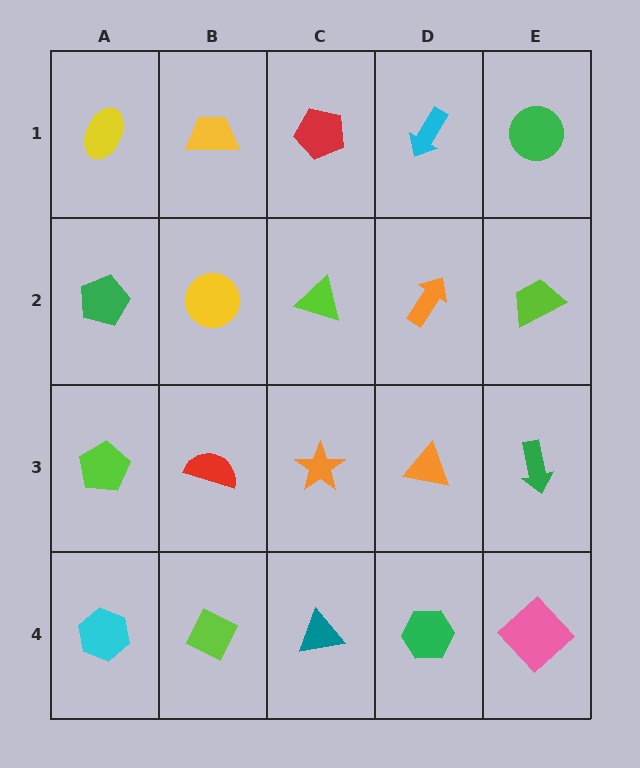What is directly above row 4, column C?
An orange star.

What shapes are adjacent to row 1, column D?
An orange arrow (row 2, column D), a red pentagon (row 1, column C), a green circle (row 1, column E).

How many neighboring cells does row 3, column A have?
3.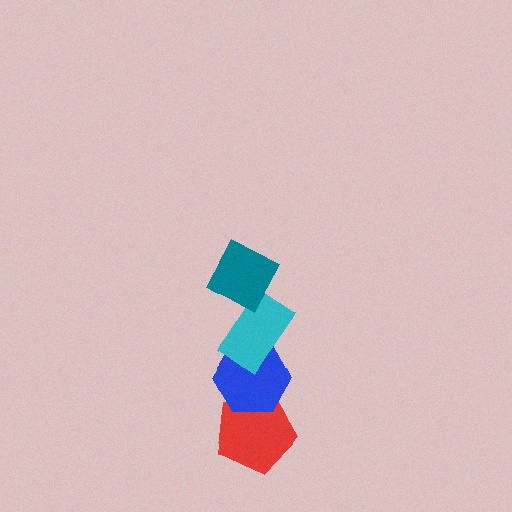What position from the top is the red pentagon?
The red pentagon is 4th from the top.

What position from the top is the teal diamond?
The teal diamond is 1st from the top.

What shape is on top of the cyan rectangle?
The teal diamond is on top of the cyan rectangle.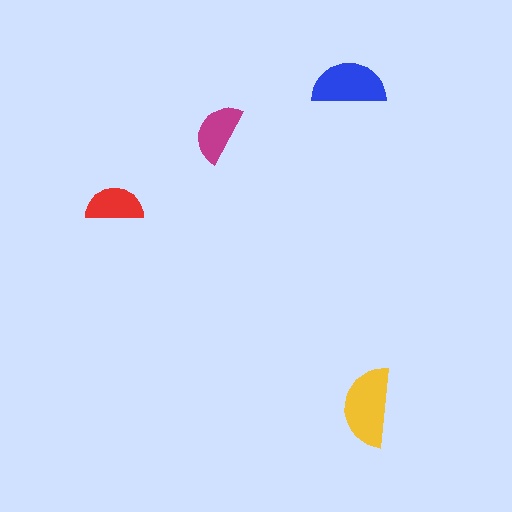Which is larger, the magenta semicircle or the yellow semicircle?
The yellow one.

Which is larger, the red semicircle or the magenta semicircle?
The magenta one.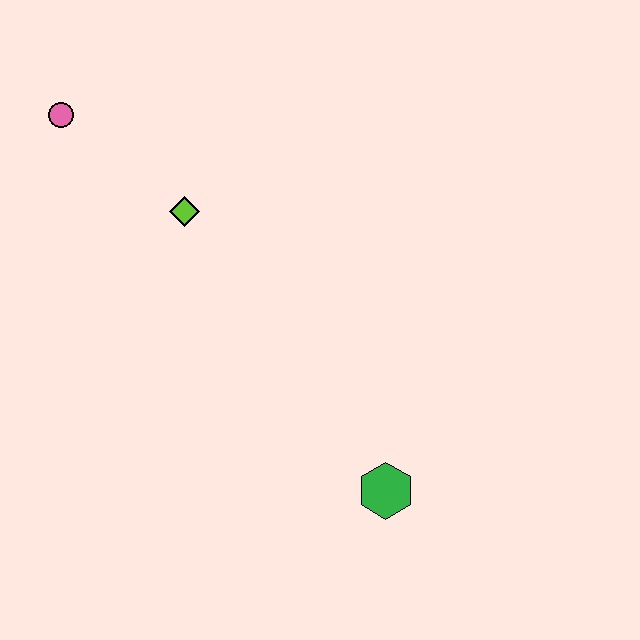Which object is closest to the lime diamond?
The pink circle is closest to the lime diamond.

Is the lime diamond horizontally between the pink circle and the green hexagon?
Yes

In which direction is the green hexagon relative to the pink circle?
The green hexagon is below the pink circle.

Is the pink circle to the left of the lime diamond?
Yes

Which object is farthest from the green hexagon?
The pink circle is farthest from the green hexagon.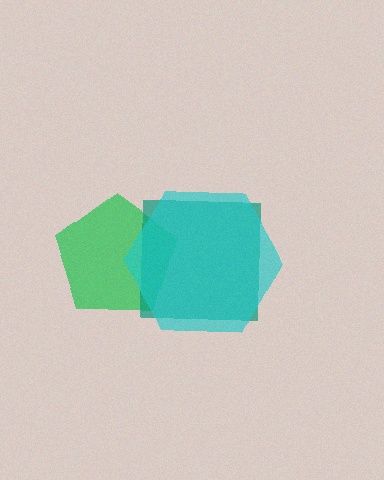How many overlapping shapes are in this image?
There are 3 overlapping shapes in the image.